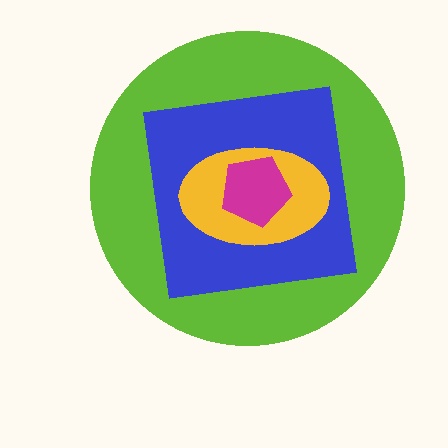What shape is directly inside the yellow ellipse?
The magenta pentagon.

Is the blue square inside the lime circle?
Yes.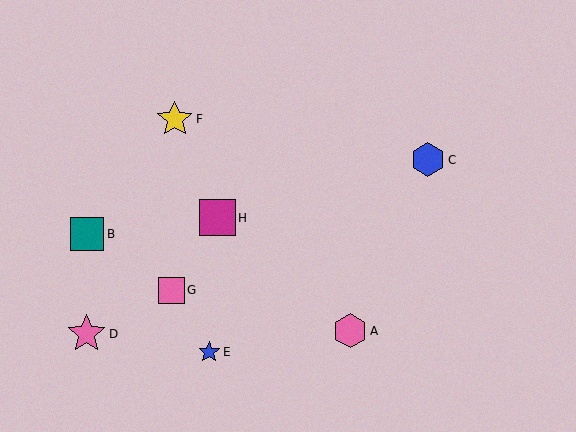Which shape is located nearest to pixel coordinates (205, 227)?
The magenta square (labeled H) at (217, 218) is nearest to that location.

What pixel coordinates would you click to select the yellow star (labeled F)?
Click at (175, 119) to select the yellow star F.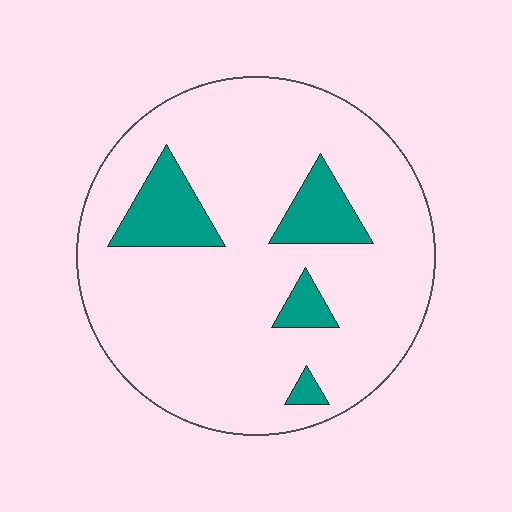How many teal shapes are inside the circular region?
4.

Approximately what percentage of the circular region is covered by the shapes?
Approximately 15%.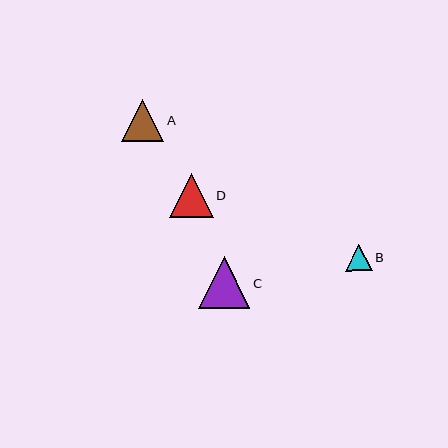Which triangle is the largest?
Triangle C is the largest with a size of approximately 52 pixels.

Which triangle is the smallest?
Triangle B is the smallest with a size of approximately 26 pixels.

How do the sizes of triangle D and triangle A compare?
Triangle D and triangle A are approximately the same size.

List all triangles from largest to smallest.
From largest to smallest: C, D, A, B.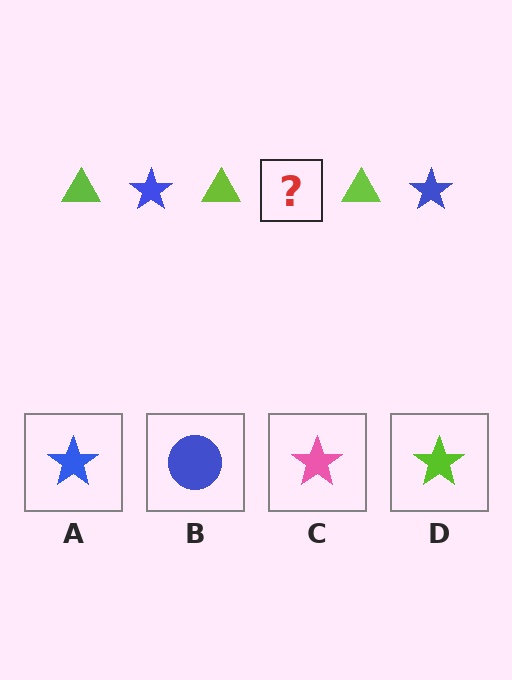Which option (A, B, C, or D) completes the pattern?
A.